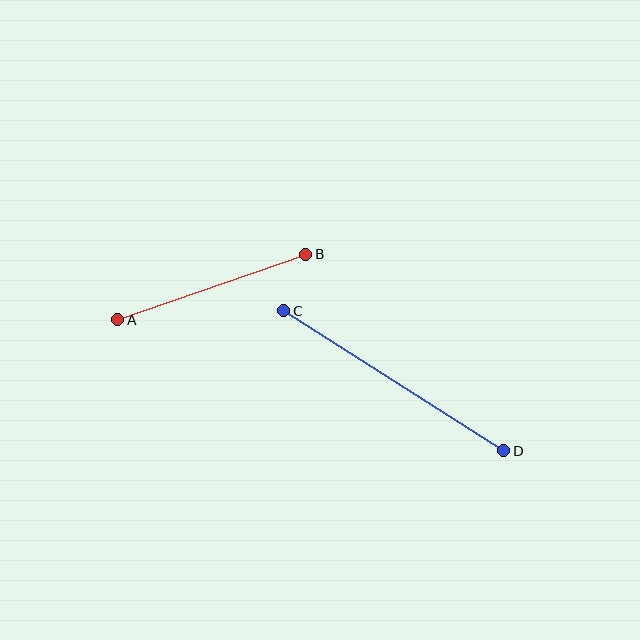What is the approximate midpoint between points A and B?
The midpoint is at approximately (212, 287) pixels.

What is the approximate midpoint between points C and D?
The midpoint is at approximately (394, 381) pixels.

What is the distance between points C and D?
The distance is approximately 261 pixels.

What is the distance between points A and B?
The distance is approximately 199 pixels.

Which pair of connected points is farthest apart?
Points C and D are farthest apart.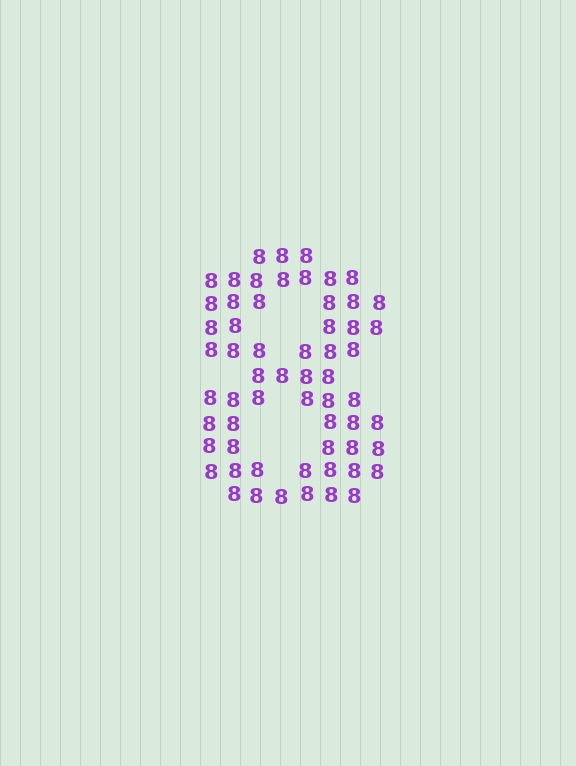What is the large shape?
The large shape is the digit 8.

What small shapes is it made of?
It is made of small digit 8's.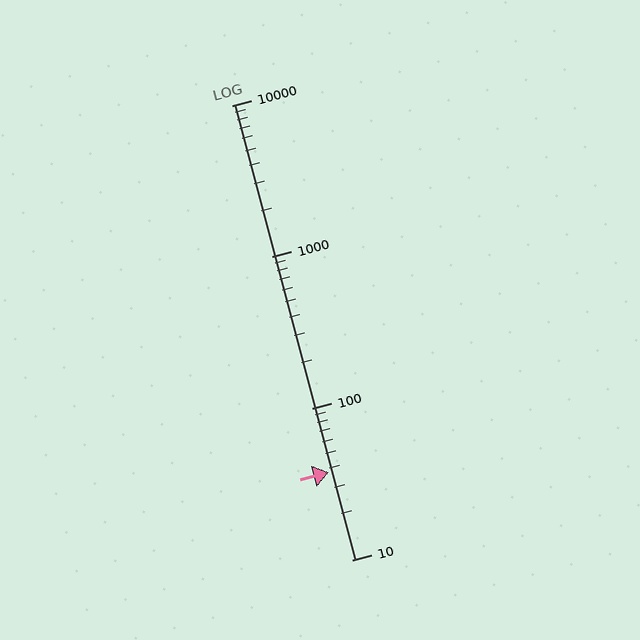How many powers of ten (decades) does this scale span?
The scale spans 3 decades, from 10 to 10000.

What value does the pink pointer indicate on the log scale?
The pointer indicates approximately 38.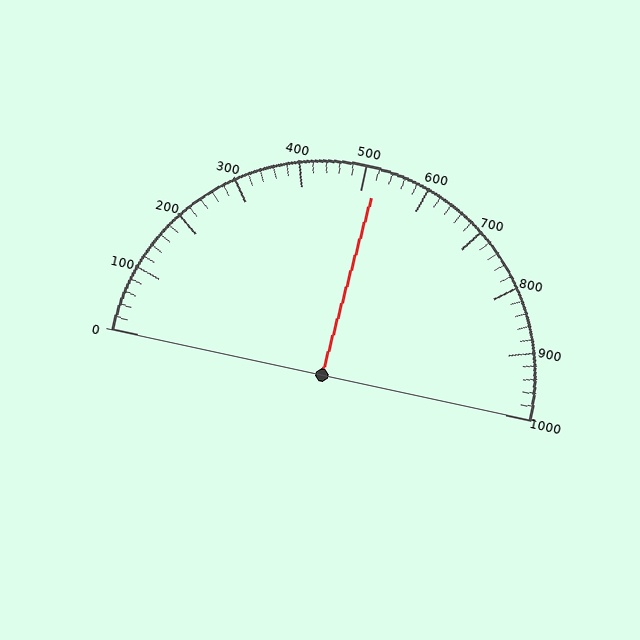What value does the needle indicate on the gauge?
The needle indicates approximately 520.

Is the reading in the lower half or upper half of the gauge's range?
The reading is in the upper half of the range (0 to 1000).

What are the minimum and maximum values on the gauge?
The gauge ranges from 0 to 1000.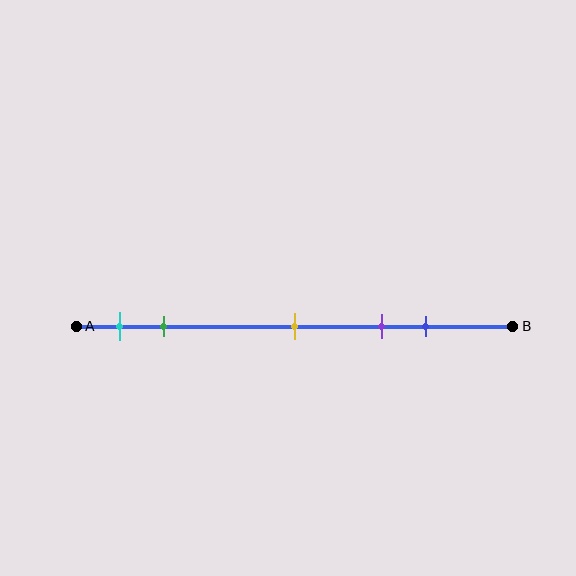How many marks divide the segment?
There are 5 marks dividing the segment.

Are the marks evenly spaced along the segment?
No, the marks are not evenly spaced.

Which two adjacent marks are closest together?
The cyan and green marks are the closest adjacent pair.